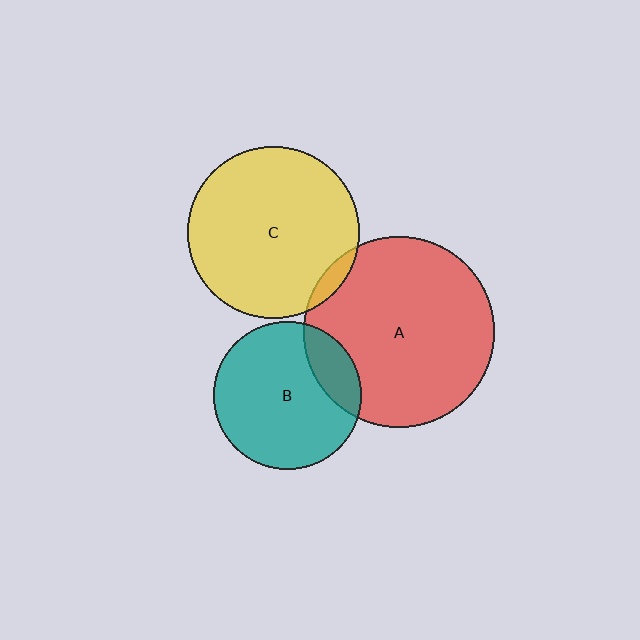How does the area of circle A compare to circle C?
Approximately 1.2 times.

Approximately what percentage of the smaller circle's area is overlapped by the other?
Approximately 20%.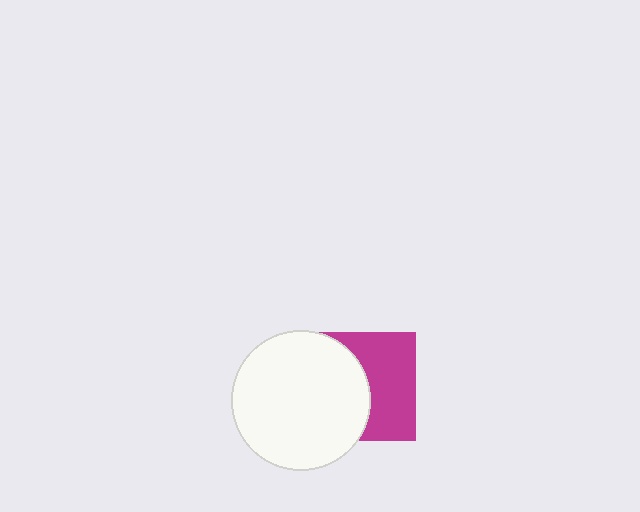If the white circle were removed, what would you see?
You would see the complete magenta square.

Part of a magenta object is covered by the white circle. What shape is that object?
It is a square.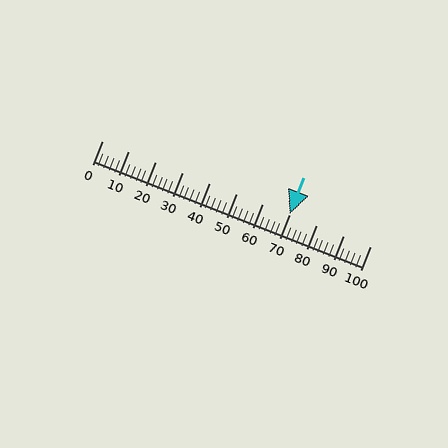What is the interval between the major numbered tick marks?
The major tick marks are spaced 10 units apart.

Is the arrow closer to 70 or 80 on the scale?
The arrow is closer to 70.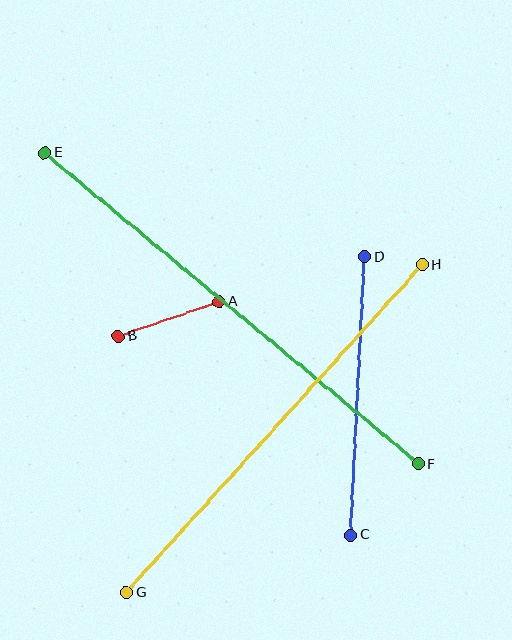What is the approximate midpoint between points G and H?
The midpoint is at approximately (274, 429) pixels.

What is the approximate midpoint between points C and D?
The midpoint is at approximately (357, 396) pixels.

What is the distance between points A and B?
The distance is approximately 107 pixels.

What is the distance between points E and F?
The distance is approximately 487 pixels.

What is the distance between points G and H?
The distance is approximately 442 pixels.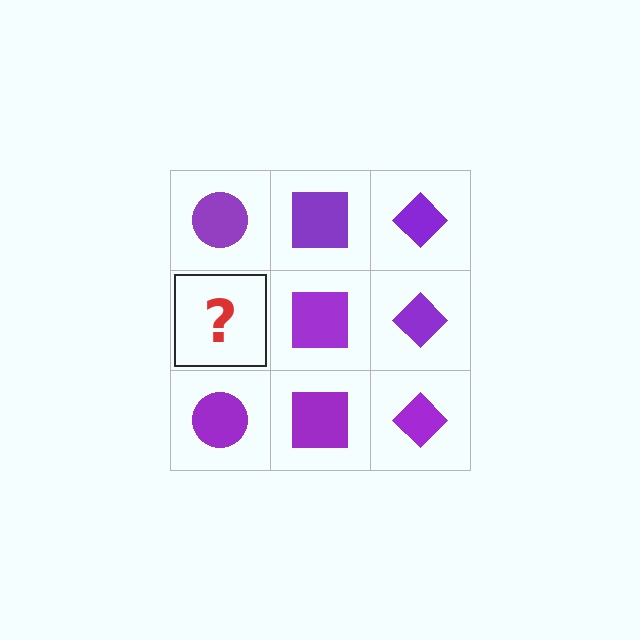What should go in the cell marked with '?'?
The missing cell should contain a purple circle.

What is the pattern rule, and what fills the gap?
The rule is that each column has a consistent shape. The gap should be filled with a purple circle.